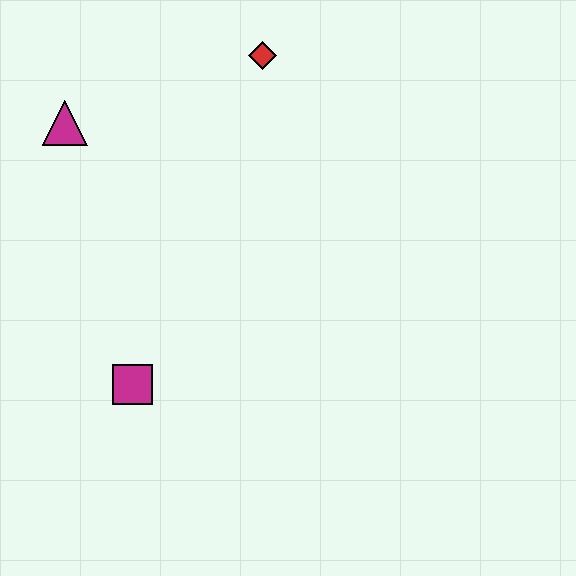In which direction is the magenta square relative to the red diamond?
The magenta square is below the red diamond.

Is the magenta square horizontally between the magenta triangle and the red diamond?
Yes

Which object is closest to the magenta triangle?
The red diamond is closest to the magenta triangle.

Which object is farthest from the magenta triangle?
The magenta square is farthest from the magenta triangle.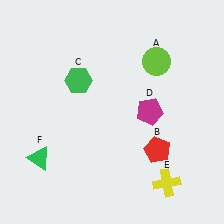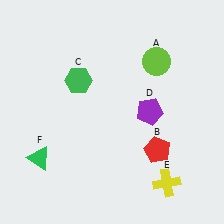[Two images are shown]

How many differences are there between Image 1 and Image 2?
There is 1 difference between the two images.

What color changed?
The pentagon (D) changed from magenta in Image 1 to purple in Image 2.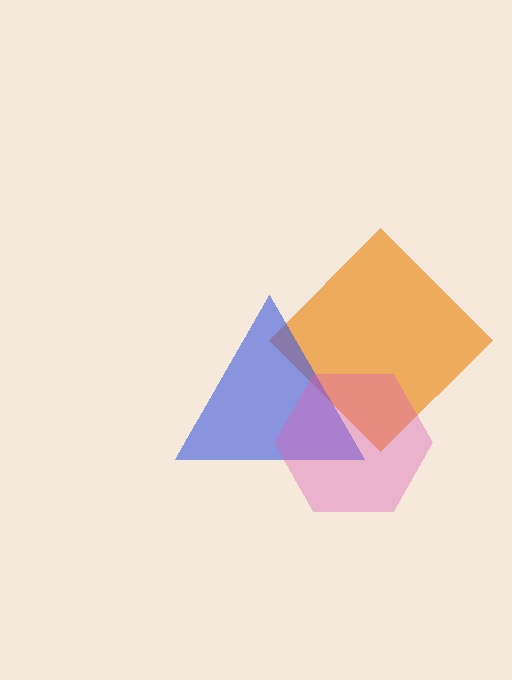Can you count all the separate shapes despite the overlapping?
Yes, there are 3 separate shapes.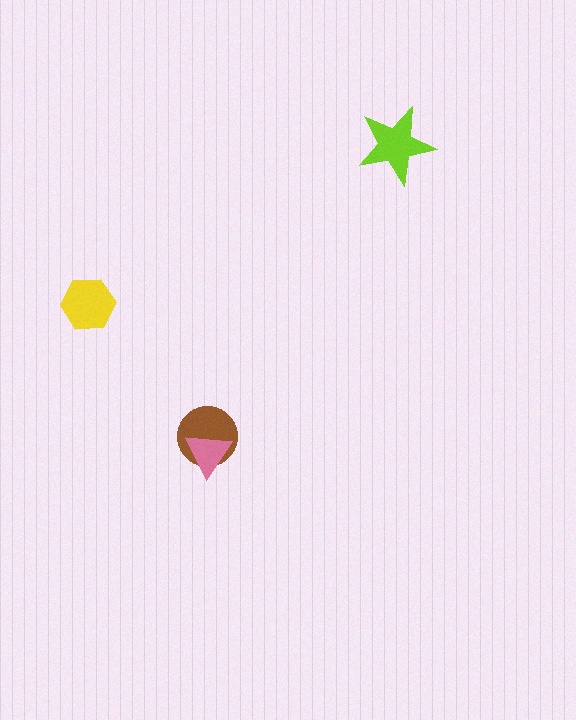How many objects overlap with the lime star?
0 objects overlap with the lime star.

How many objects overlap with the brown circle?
1 object overlaps with the brown circle.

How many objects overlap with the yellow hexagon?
0 objects overlap with the yellow hexagon.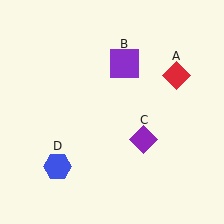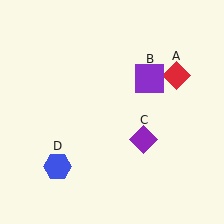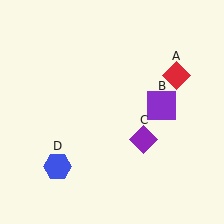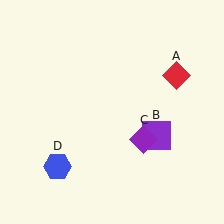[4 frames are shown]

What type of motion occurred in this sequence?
The purple square (object B) rotated clockwise around the center of the scene.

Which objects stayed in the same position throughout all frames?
Red diamond (object A) and purple diamond (object C) and blue hexagon (object D) remained stationary.